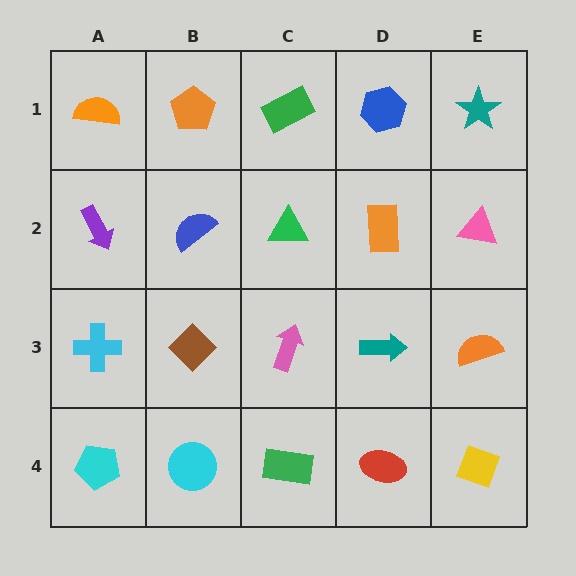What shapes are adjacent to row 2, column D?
A blue hexagon (row 1, column D), a teal arrow (row 3, column D), a green triangle (row 2, column C), a pink triangle (row 2, column E).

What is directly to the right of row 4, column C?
A red ellipse.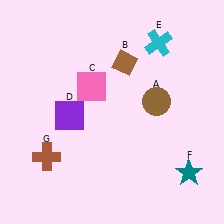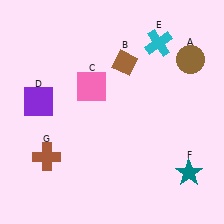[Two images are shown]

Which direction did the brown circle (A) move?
The brown circle (A) moved up.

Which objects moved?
The objects that moved are: the brown circle (A), the purple square (D).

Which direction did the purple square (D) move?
The purple square (D) moved left.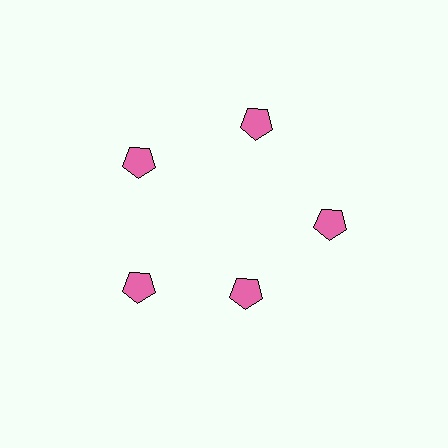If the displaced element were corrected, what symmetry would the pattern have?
It would have 5-fold rotational symmetry — the pattern would map onto itself every 72 degrees.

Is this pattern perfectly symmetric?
No. The 5 pink pentagons are arranged in a ring, but one element near the 5 o'clock position is pulled inward toward the center, breaking the 5-fold rotational symmetry.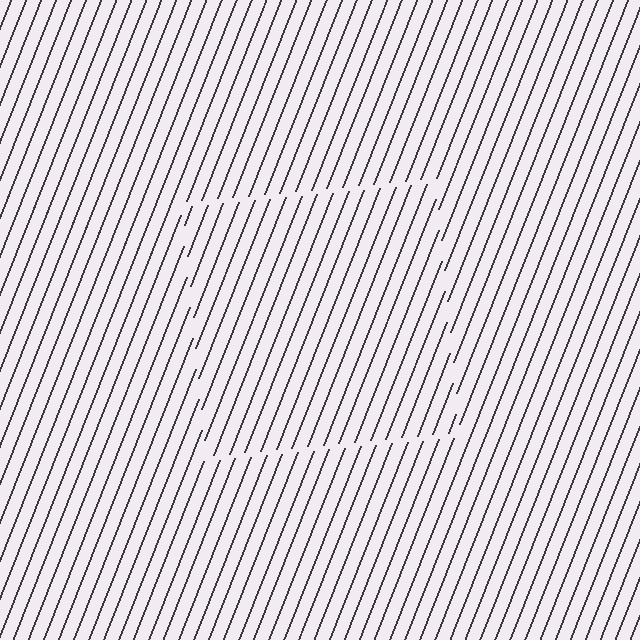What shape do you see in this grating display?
An illusory square. The interior of the shape contains the same grating, shifted by half a period — the contour is defined by the phase discontinuity where line-ends from the inner and outer gratings abut.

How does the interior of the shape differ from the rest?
The interior of the shape contains the same grating, shifted by half a period — the contour is defined by the phase discontinuity where line-ends from the inner and outer gratings abut.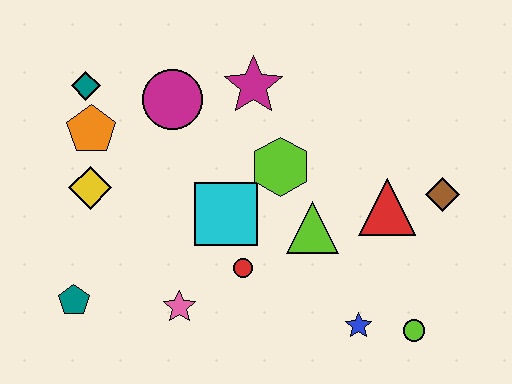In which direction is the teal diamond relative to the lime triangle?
The teal diamond is to the left of the lime triangle.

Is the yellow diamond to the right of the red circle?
No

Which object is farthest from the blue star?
The teal diamond is farthest from the blue star.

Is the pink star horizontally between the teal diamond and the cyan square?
Yes